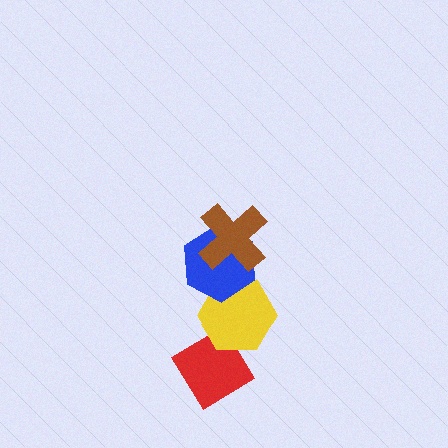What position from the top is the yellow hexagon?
The yellow hexagon is 3rd from the top.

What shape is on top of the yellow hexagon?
The blue hexagon is on top of the yellow hexagon.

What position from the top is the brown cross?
The brown cross is 1st from the top.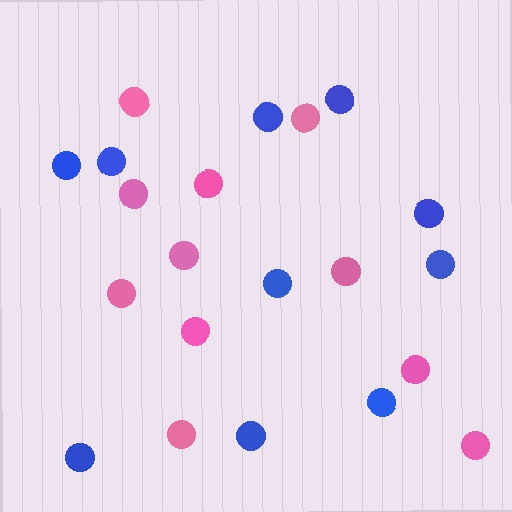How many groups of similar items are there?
There are 2 groups: one group of pink circles (11) and one group of blue circles (10).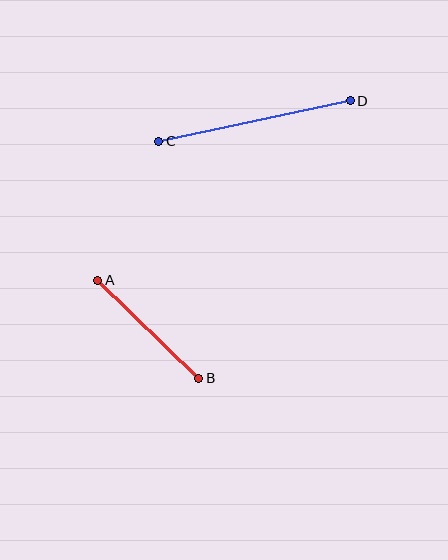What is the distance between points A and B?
The distance is approximately 140 pixels.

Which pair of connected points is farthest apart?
Points C and D are farthest apart.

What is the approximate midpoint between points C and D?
The midpoint is at approximately (255, 121) pixels.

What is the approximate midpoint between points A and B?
The midpoint is at approximately (148, 329) pixels.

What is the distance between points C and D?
The distance is approximately 196 pixels.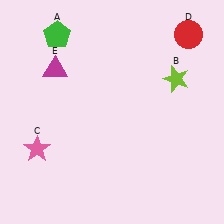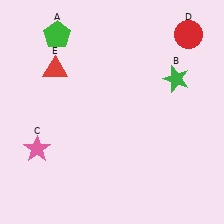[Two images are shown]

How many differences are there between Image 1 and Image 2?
There are 2 differences between the two images.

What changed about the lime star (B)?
In Image 1, B is lime. In Image 2, it changed to green.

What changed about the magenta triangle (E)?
In Image 1, E is magenta. In Image 2, it changed to red.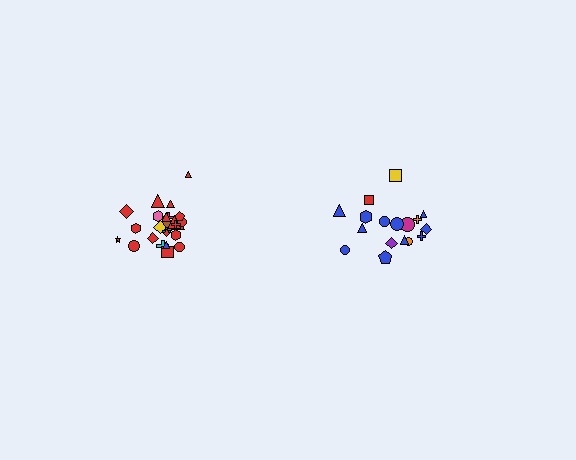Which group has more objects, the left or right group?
The left group.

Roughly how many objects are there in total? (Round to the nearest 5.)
Roughly 45 objects in total.